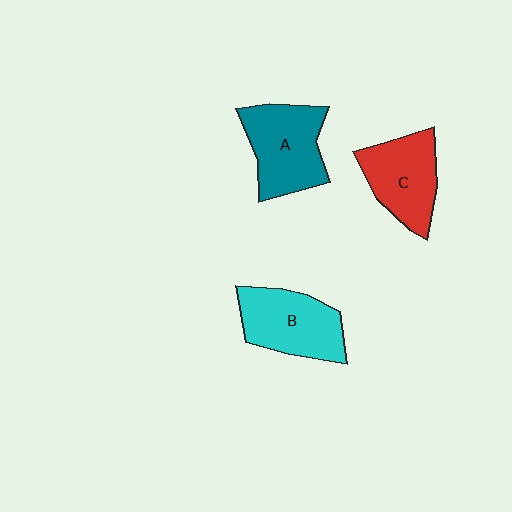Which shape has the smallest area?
Shape C (red).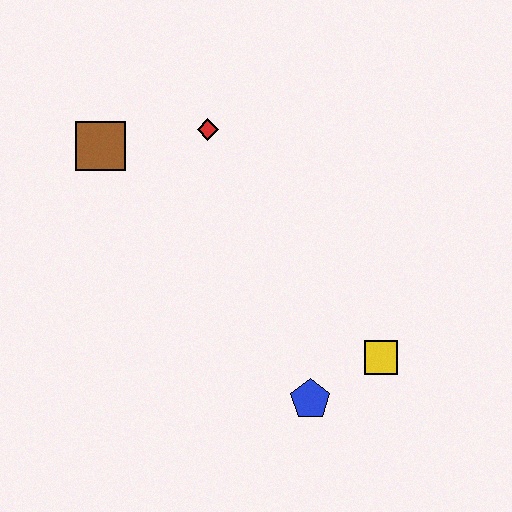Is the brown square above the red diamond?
No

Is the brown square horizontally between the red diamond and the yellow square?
No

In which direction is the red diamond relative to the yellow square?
The red diamond is above the yellow square.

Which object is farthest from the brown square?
The yellow square is farthest from the brown square.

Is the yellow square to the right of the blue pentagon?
Yes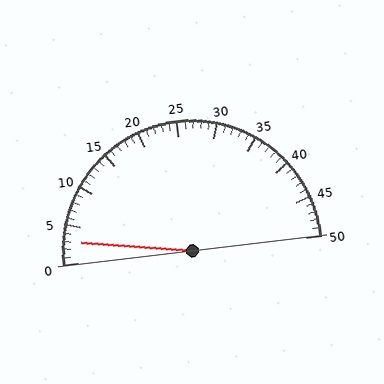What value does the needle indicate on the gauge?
The needle indicates approximately 3.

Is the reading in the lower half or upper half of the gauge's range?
The reading is in the lower half of the range (0 to 50).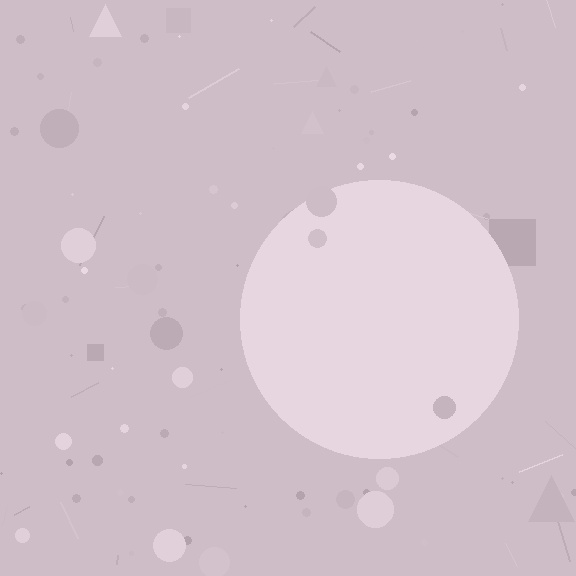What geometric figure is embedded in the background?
A circle is embedded in the background.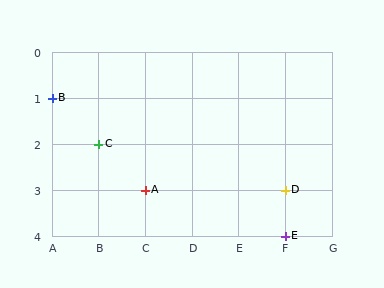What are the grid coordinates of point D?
Point D is at grid coordinates (F, 3).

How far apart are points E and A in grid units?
Points E and A are 3 columns and 1 row apart (about 3.2 grid units diagonally).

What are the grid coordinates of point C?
Point C is at grid coordinates (B, 2).